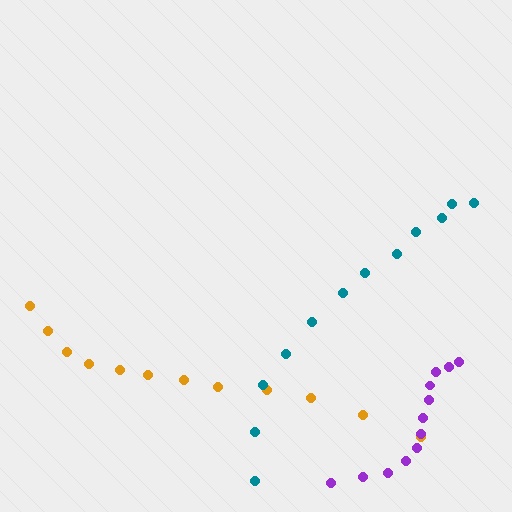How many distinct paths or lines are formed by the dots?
There are 3 distinct paths.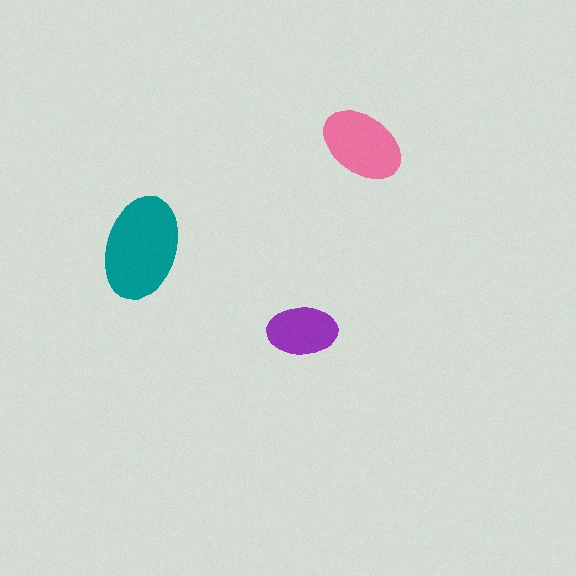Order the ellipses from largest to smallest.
the teal one, the pink one, the purple one.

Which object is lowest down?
The purple ellipse is bottommost.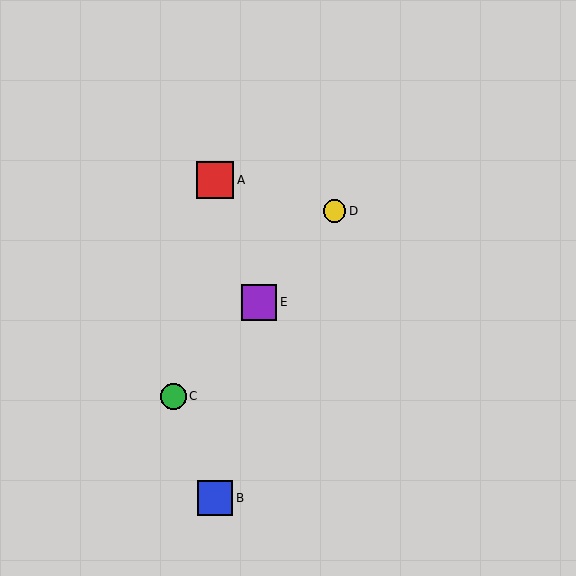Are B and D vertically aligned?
No, B is at x≈215 and D is at x≈334.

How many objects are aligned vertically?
2 objects (A, B) are aligned vertically.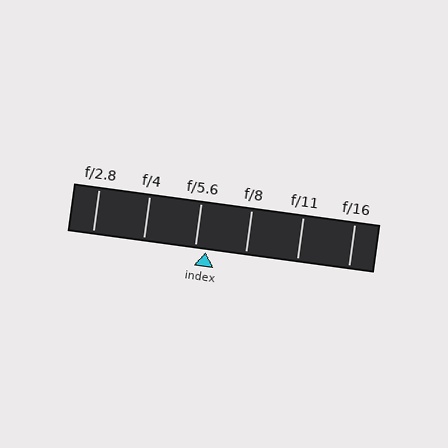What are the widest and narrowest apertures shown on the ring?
The widest aperture shown is f/2.8 and the narrowest is f/16.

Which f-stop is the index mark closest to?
The index mark is closest to f/5.6.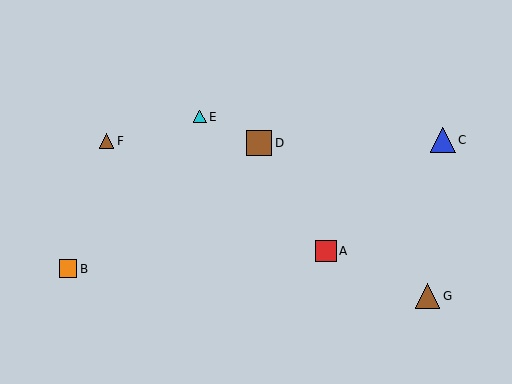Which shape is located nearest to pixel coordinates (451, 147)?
The blue triangle (labeled C) at (443, 140) is nearest to that location.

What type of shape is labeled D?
Shape D is a brown square.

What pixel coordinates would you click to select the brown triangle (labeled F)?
Click at (107, 141) to select the brown triangle F.